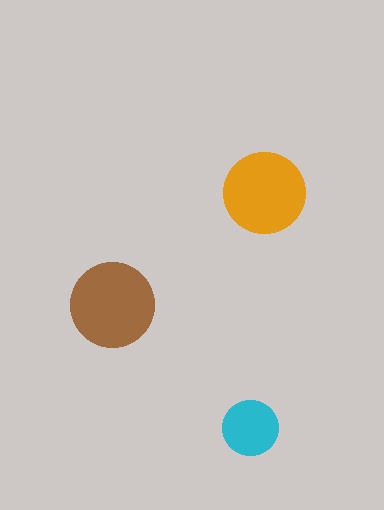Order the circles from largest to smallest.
the brown one, the orange one, the cyan one.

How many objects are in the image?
There are 3 objects in the image.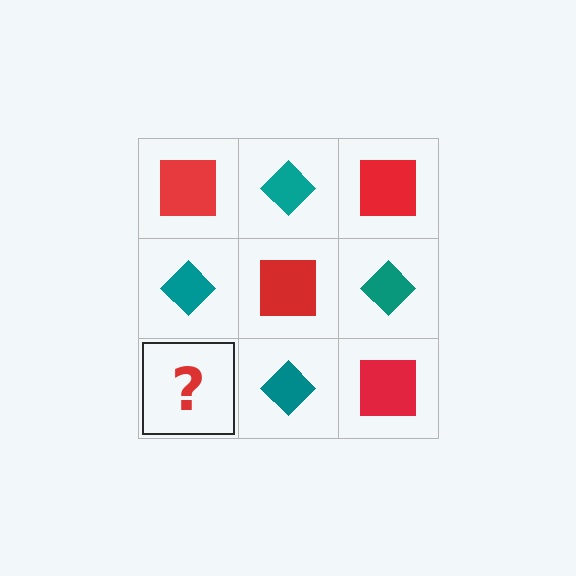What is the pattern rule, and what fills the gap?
The rule is that it alternates red square and teal diamond in a checkerboard pattern. The gap should be filled with a red square.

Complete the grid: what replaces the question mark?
The question mark should be replaced with a red square.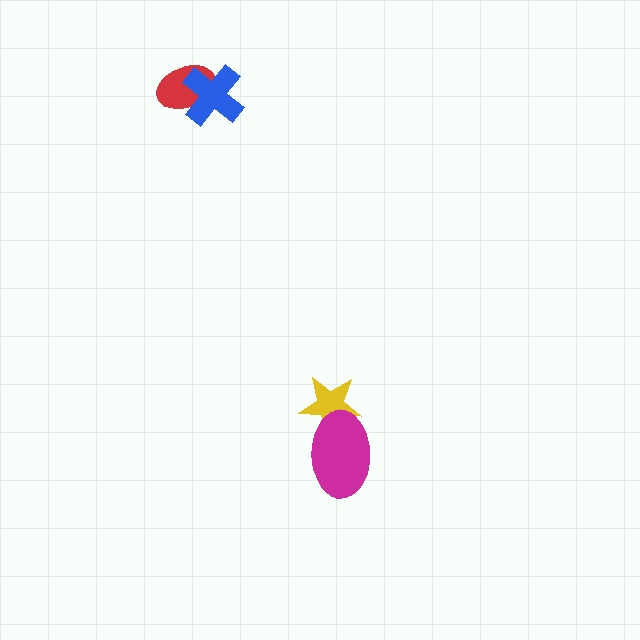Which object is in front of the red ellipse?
The blue cross is in front of the red ellipse.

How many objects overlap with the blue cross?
1 object overlaps with the blue cross.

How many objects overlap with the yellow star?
1 object overlaps with the yellow star.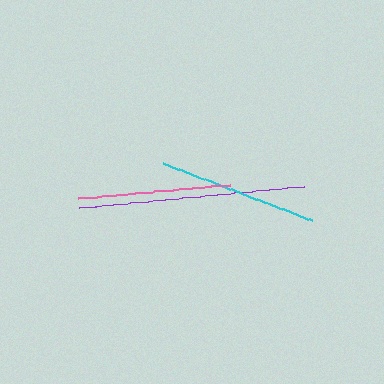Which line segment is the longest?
The purple line is the longest at approximately 227 pixels.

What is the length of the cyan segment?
The cyan segment is approximately 159 pixels long.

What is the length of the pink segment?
The pink segment is approximately 152 pixels long.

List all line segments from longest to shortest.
From longest to shortest: purple, cyan, pink.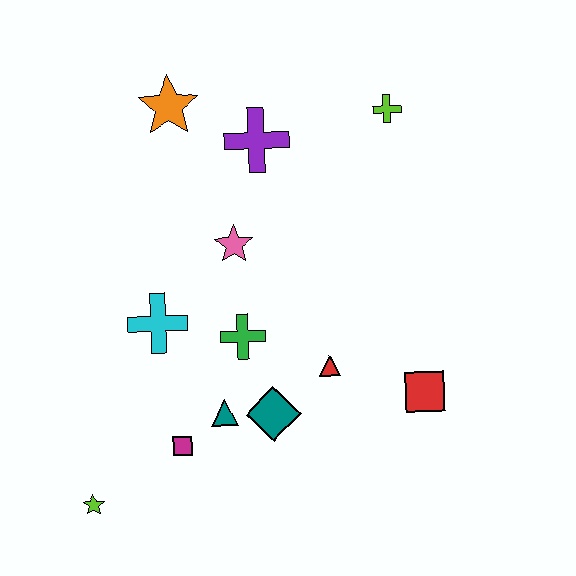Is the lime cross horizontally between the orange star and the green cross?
No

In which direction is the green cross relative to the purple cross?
The green cross is below the purple cross.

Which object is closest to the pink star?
The green cross is closest to the pink star.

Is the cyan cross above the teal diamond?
Yes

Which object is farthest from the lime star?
The lime cross is farthest from the lime star.